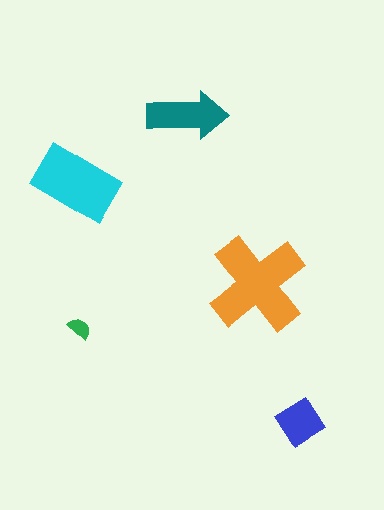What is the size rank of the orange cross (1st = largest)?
1st.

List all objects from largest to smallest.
The orange cross, the cyan rectangle, the teal arrow, the blue diamond, the green semicircle.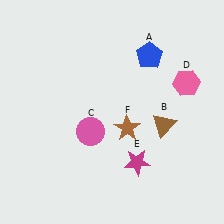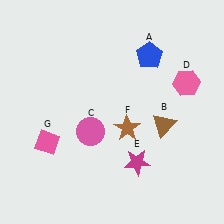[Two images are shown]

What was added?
A pink diamond (G) was added in Image 2.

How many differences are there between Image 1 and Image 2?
There is 1 difference between the two images.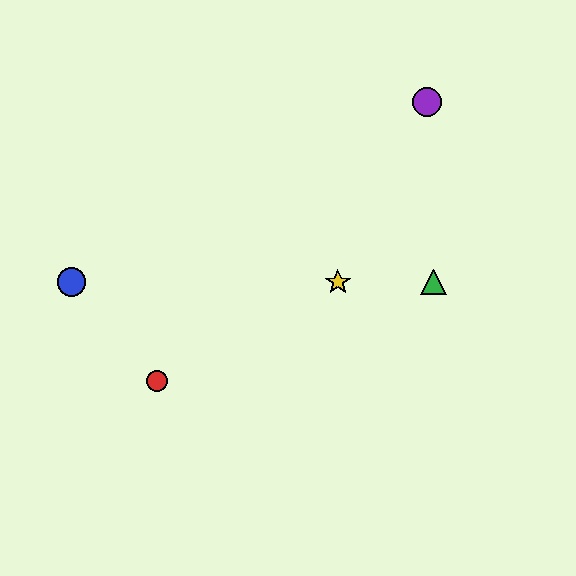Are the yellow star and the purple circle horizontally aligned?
No, the yellow star is at y≈282 and the purple circle is at y≈102.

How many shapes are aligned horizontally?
3 shapes (the blue circle, the green triangle, the yellow star) are aligned horizontally.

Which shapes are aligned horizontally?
The blue circle, the green triangle, the yellow star are aligned horizontally.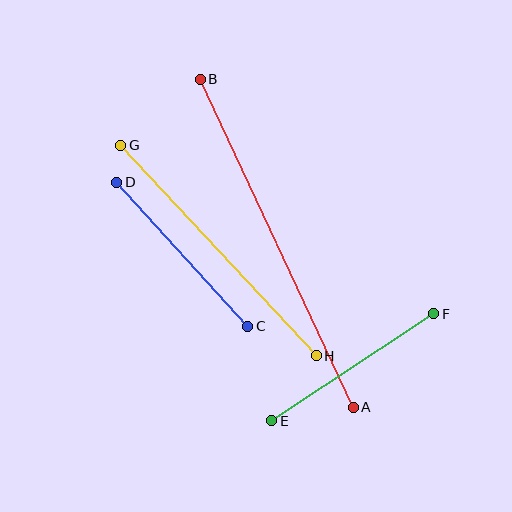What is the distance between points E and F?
The distance is approximately 194 pixels.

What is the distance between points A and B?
The distance is approximately 362 pixels.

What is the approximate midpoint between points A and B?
The midpoint is at approximately (277, 243) pixels.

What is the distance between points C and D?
The distance is approximately 194 pixels.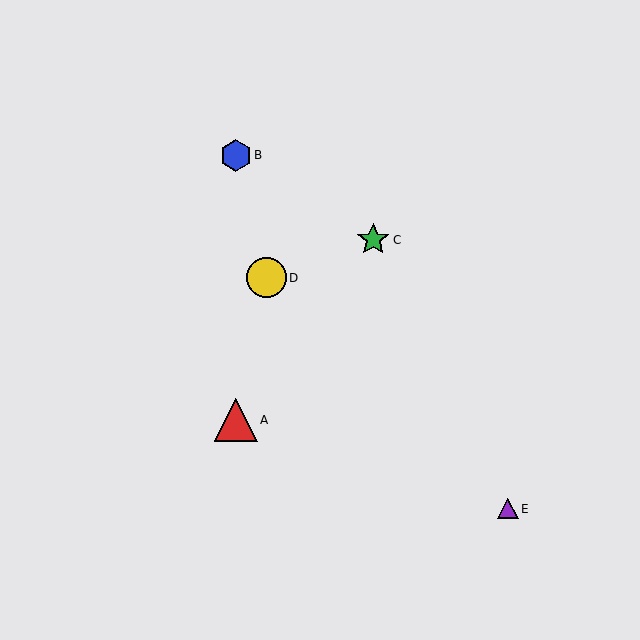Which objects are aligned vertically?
Objects A, B are aligned vertically.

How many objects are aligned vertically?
2 objects (A, B) are aligned vertically.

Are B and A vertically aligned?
Yes, both are at x≈236.